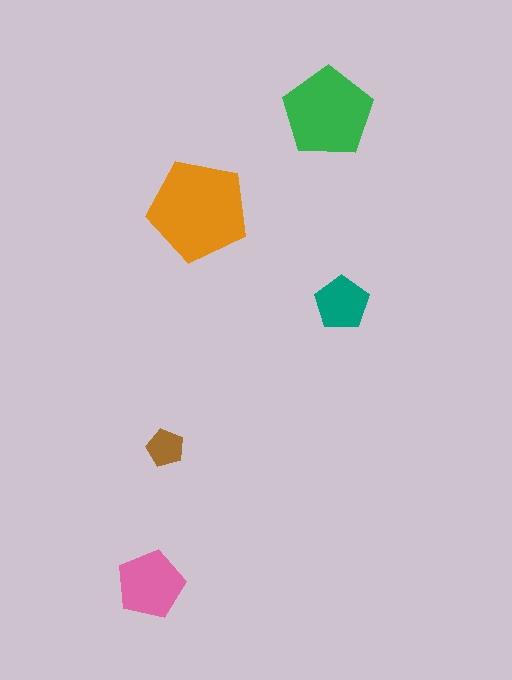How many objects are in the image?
There are 5 objects in the image.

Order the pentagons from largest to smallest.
the orange one, the green one, the pink one, the teal one, the brown one.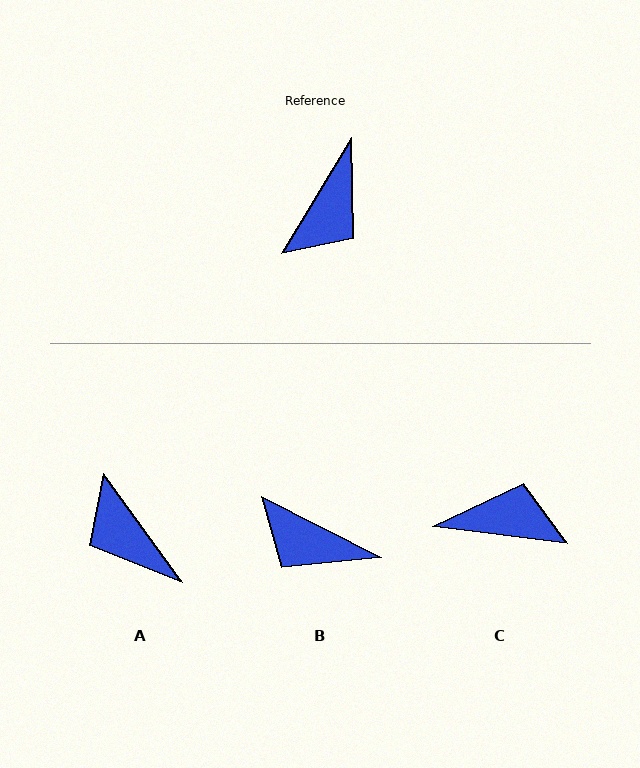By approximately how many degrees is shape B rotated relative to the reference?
Approximately 86 degrees clockwise.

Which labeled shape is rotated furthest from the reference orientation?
C, about 114 degrees away.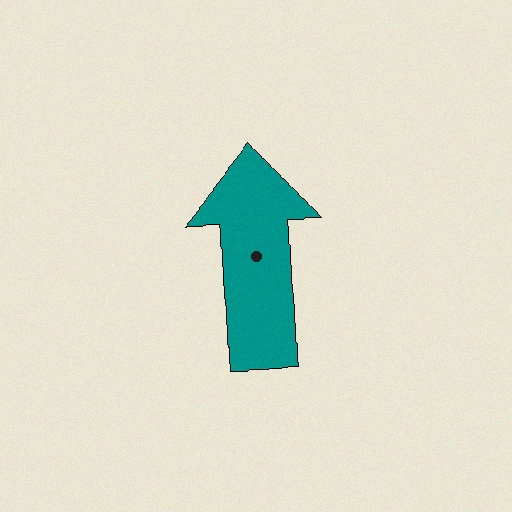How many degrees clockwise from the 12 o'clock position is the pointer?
Approximately 359 degrees.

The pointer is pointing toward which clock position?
Roughly 12 o'clock.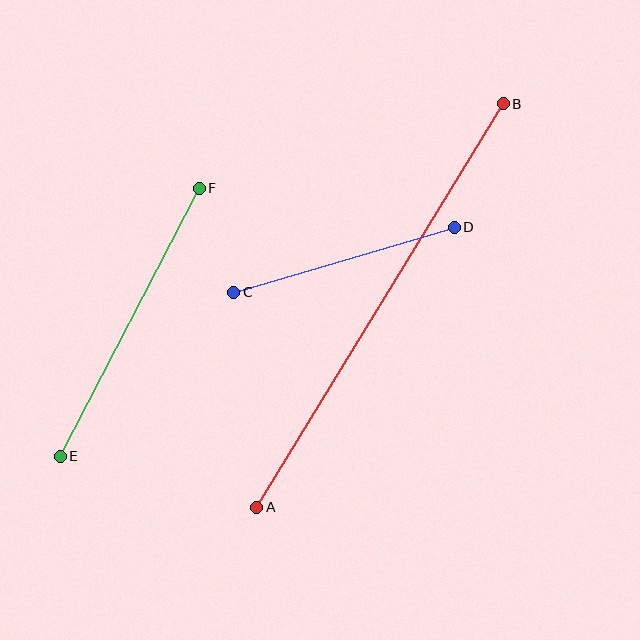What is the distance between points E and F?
The distance is approximately 302 pixels.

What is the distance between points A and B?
The distance is approximately 473 pixels.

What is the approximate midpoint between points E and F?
The midpoint is at approximately (130, 322) pixels.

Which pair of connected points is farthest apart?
Points A and B are farthest apart.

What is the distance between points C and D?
The distance is approximately 230 pixels.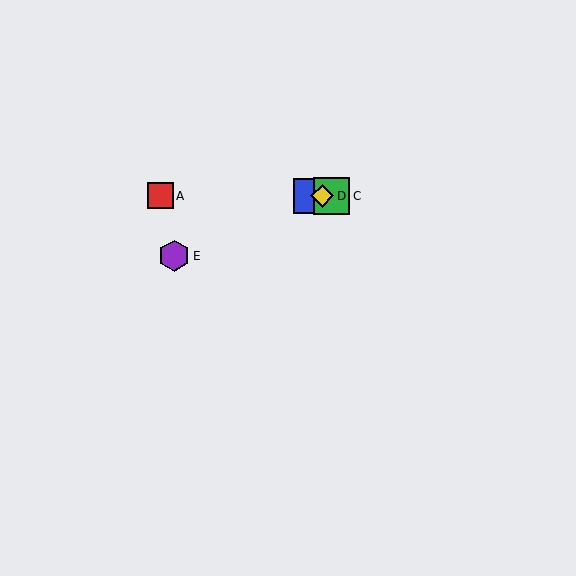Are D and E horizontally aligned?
No, D is at y≈196 and E is at y≈256.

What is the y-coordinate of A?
Object A is at y≈196.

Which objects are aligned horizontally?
Objects A, B, C, D are aligned horizontally.